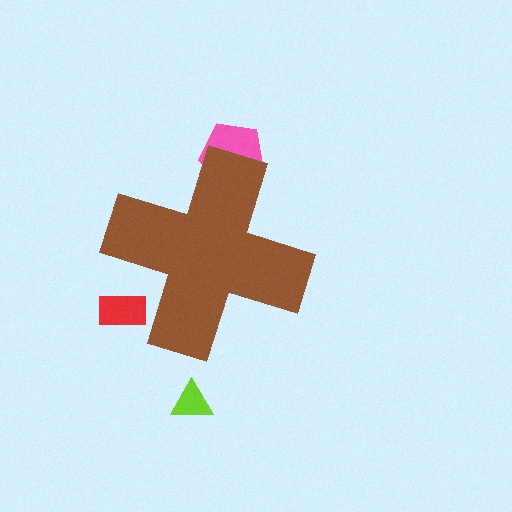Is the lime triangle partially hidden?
No, the lime triangle is fully visible.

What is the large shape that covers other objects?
A brown cross.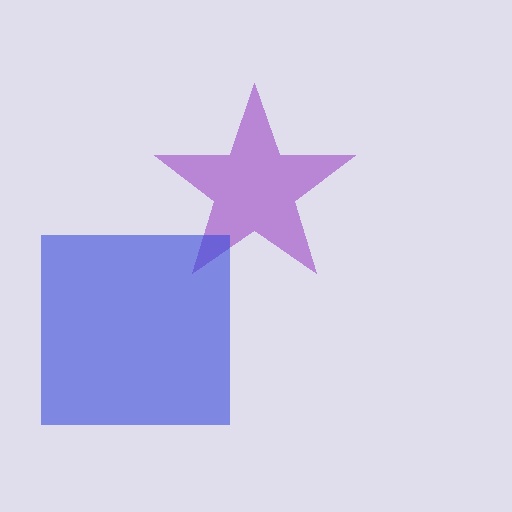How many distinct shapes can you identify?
There are 2 distinct shapes: a purple star, a blue square.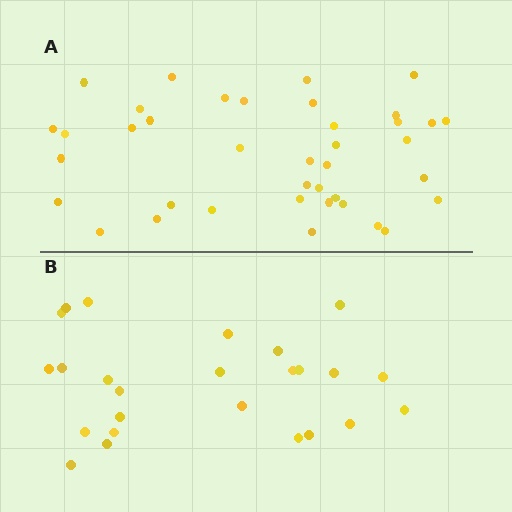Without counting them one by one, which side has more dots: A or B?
Region A (the top region) has more dots.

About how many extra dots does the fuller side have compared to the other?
Region A has approximately 15 more dots than region B.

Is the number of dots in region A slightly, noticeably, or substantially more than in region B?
Region A has substantially more. The ratio is roughly 1.6 to 1.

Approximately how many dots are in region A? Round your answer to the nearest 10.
About 40 dots. (The exact count is 39, which rounds to 40.)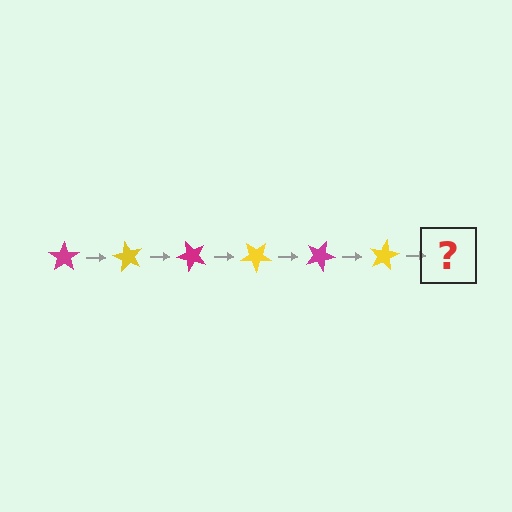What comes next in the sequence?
The next element should be a magenta star, rotated 360 degrees from the start.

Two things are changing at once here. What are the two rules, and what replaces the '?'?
The two rules are that it rotates 60 degrees each step and the color cycles through magenta and yellow. The '?' should be a magenta star, rotated 360 degrees from the start.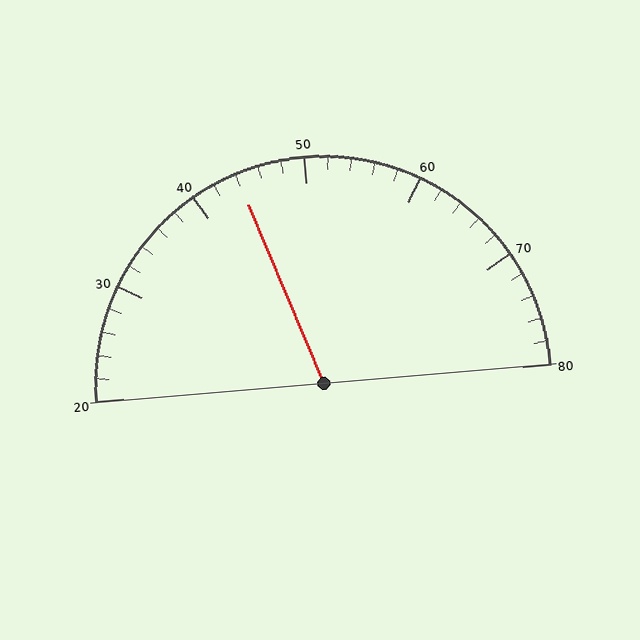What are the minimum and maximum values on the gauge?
The gauge ranges from 20 to 80.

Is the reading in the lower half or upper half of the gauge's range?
The reading is in the lower half of the range (20 to 80).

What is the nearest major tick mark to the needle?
The nearest major tick mark is 40.